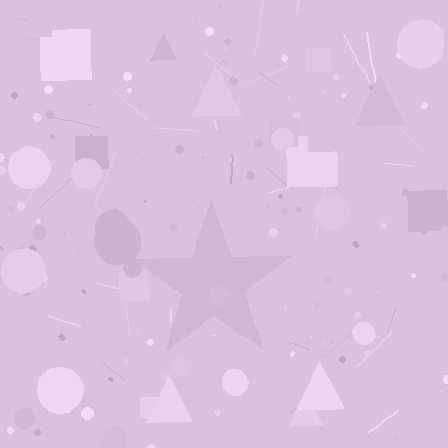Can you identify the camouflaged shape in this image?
The camouflaged shape is a star.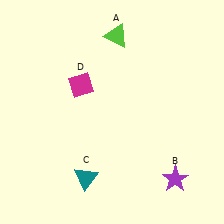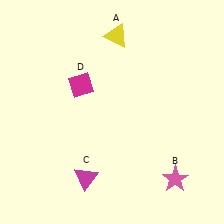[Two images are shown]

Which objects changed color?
A changed from lime to yellow. B changed from purple to pink. C changed from teal to magenta.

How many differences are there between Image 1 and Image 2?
There are 3 differences between the two images.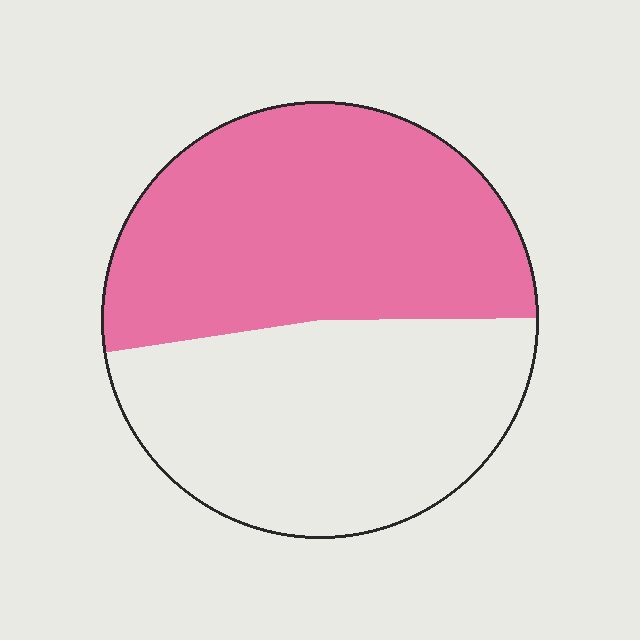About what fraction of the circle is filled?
About one half (1/2).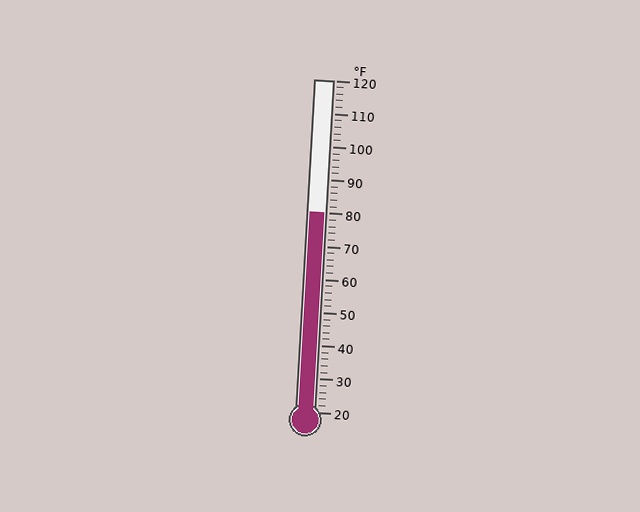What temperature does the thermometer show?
The thermometer shows approximately 80°F.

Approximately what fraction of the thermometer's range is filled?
The thermometer is filled to approximately 60% of its range.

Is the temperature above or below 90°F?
The temperature is below 90°F.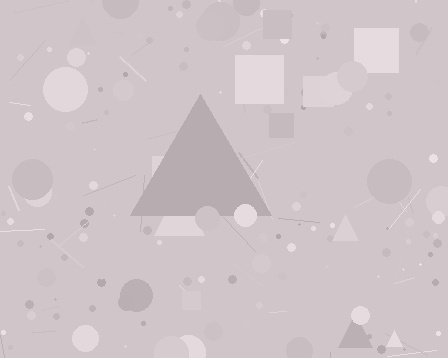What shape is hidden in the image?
A triangle is hidden in the image.